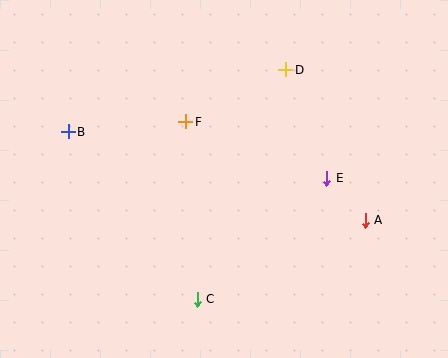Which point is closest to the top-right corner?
Point D is closest to the top-right corner.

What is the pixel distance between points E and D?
The distance between E and D is 116 pixels.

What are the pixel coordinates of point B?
Point B is at (68, 132).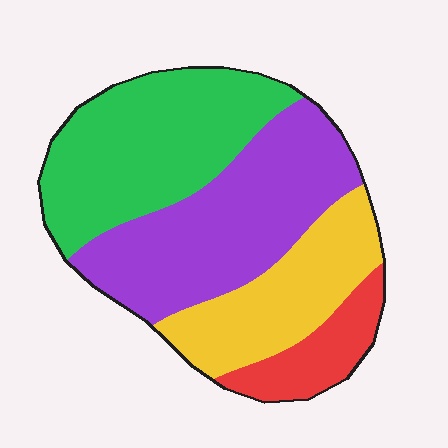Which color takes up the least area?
Red, at roughly 10%.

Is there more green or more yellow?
Green.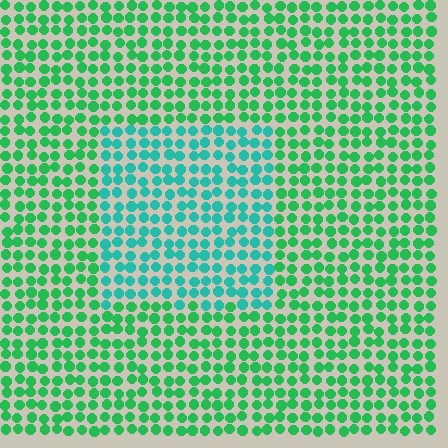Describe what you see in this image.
The image is filled with small green elements in a uniform arrangement. A rectangle-shaped region is visible where the elements are tinted to a slightly different hue, forming a subtle color boundary.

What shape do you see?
I see a rectangle.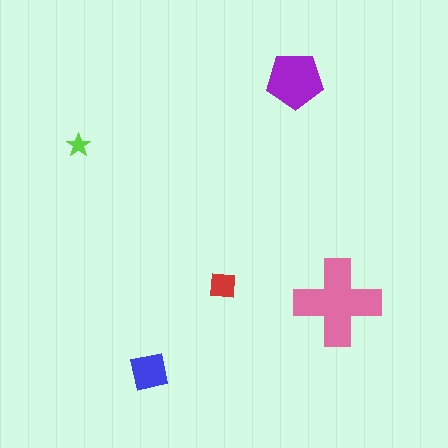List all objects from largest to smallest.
The pink cross, the purple pentagon, the blue square, the red square, the lime star.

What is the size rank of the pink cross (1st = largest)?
1st.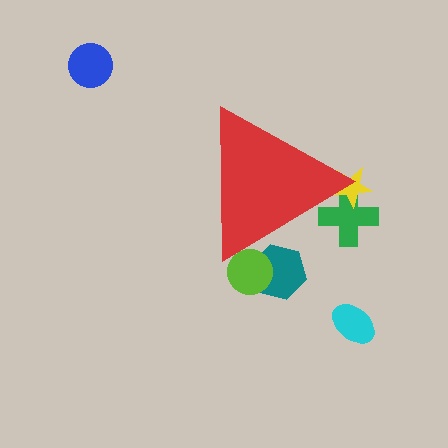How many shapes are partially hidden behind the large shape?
4 shapes are partially hidden.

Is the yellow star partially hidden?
Yes, the yellow star is partially hidden behind the red triangle.